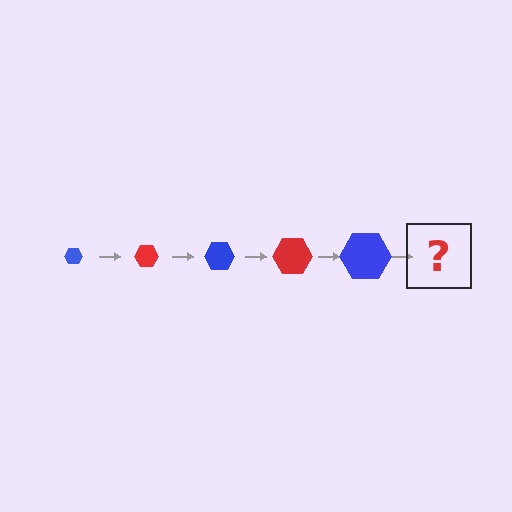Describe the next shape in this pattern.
It should be a red hexagon, larger than the previous one.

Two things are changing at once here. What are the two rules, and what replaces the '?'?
The two rules are that the hexagon grows larger each step and the color cycles through blue and red. The '?' should be a red hexagon, larger than the previous one.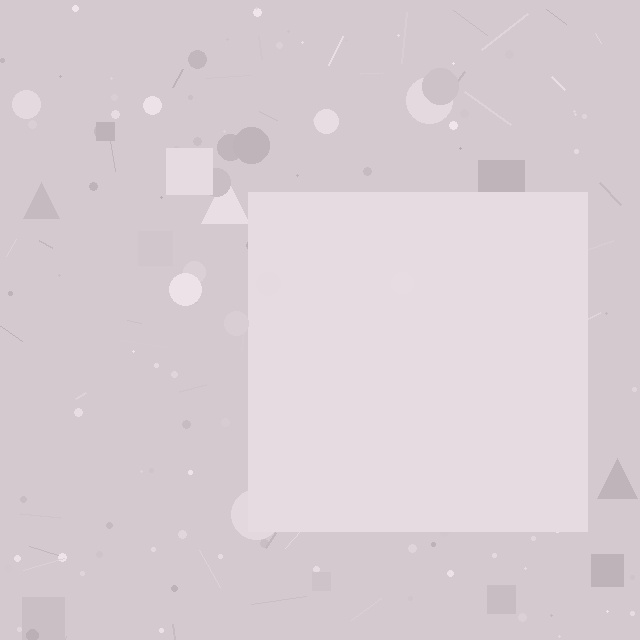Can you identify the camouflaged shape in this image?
The camouflaged shape is a square.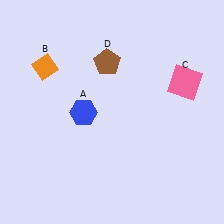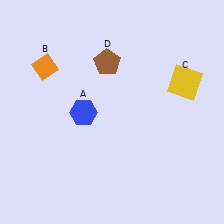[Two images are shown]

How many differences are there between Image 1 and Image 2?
There is 1 difference between the two images.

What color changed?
The square (C) changed from pink in Image 1 to yellow in Image 2.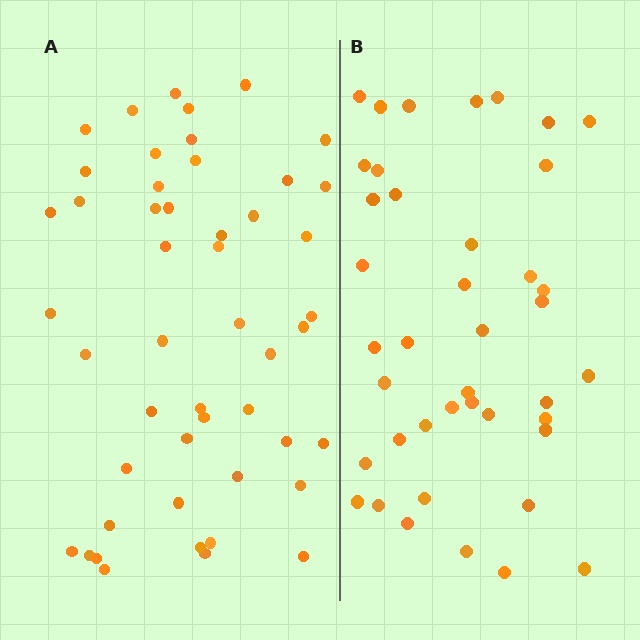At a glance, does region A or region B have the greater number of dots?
Region A (the left region) has more dots.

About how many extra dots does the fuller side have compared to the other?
Region A has roughly 8 or so more dots than region B.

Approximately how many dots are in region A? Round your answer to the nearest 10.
About 50 dots. (The exact count is 49, which rounds to 50.)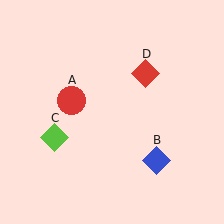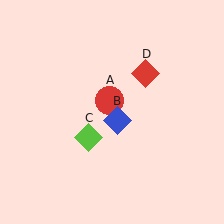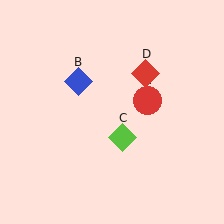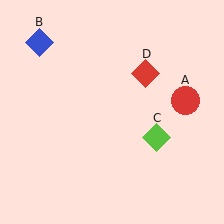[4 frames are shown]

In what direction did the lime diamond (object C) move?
The lime diamond (object C) moved right.